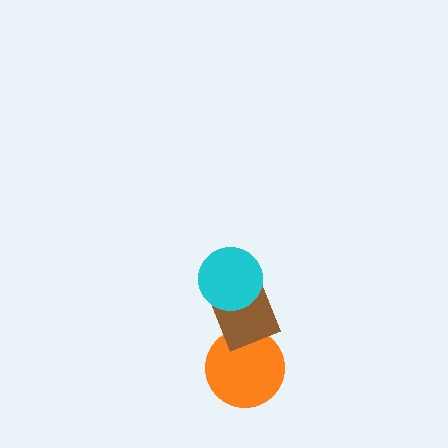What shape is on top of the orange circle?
The brown diamond is on top of the orange circle.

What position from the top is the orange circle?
The orange circle is 3rd from the top.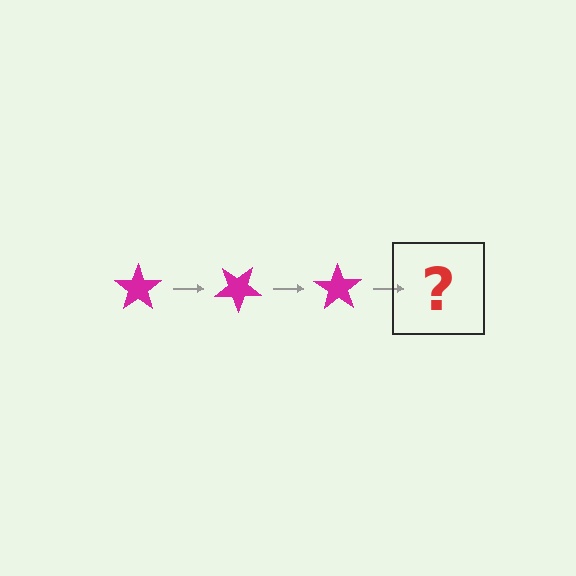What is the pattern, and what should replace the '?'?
The pattern is that the star rotates 35 degrees each step. The '?' should be a magenta star rotated 105 degrees.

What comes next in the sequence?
The next element should be a magenta star rotated 105 degrees.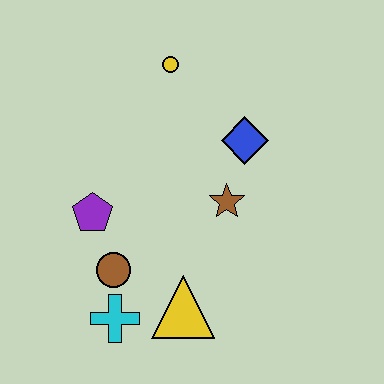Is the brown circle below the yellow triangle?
No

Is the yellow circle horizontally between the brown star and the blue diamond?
No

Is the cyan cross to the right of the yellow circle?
No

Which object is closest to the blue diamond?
The brown star is closest to the blue diamond.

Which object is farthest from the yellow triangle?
The yellow circle is farthest from the yellow triangle.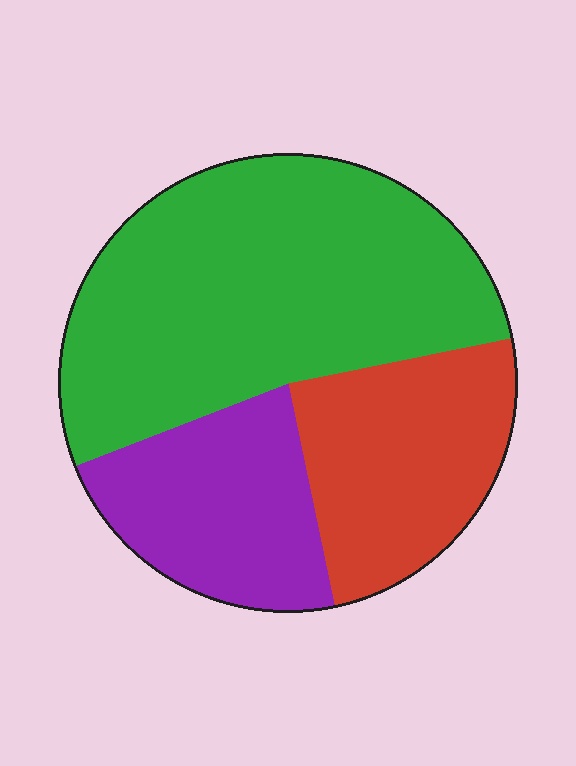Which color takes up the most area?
Green, at roughly 55%.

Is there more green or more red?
Green.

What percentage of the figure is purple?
Purple covers 22% of the figure.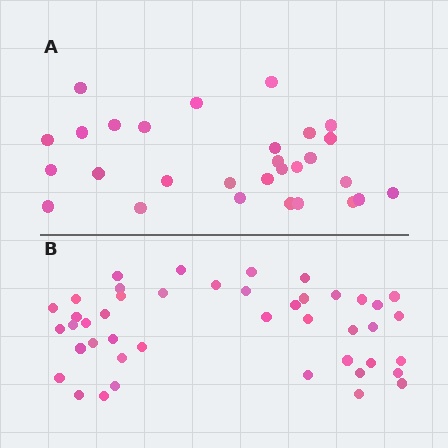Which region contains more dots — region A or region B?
Region B (the bottom region) has more dots.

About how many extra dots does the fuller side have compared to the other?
Region B has approximately 15 more dots than region A.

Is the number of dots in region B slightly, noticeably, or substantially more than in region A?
Region B has substantially more. The ratio is roughly 1.5 to 1.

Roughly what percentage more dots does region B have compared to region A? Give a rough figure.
About 50% more.